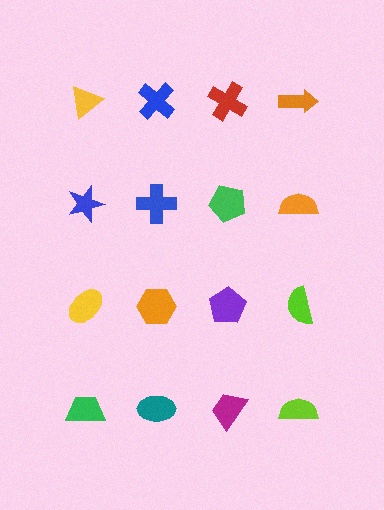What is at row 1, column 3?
A red cross.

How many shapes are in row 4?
4 shapes.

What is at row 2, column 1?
A blue star.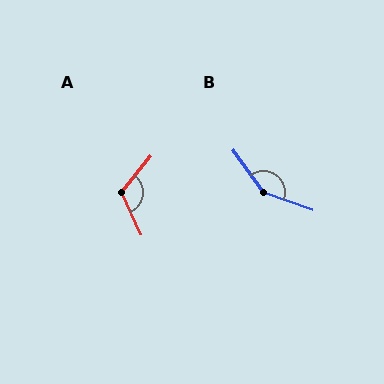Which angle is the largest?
B, at approximately 145 degrees.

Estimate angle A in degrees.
Approximately 117 degrees.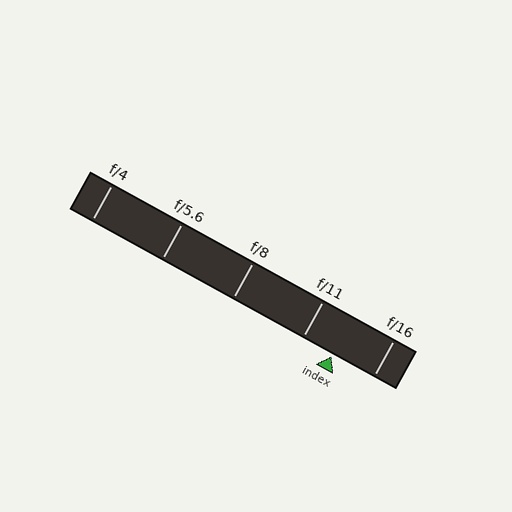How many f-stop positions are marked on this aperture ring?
There are 5 f-stop positions marked.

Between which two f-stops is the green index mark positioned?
The index mark is between f/11 and f/16.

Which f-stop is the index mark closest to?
The index mark is closest to f/11.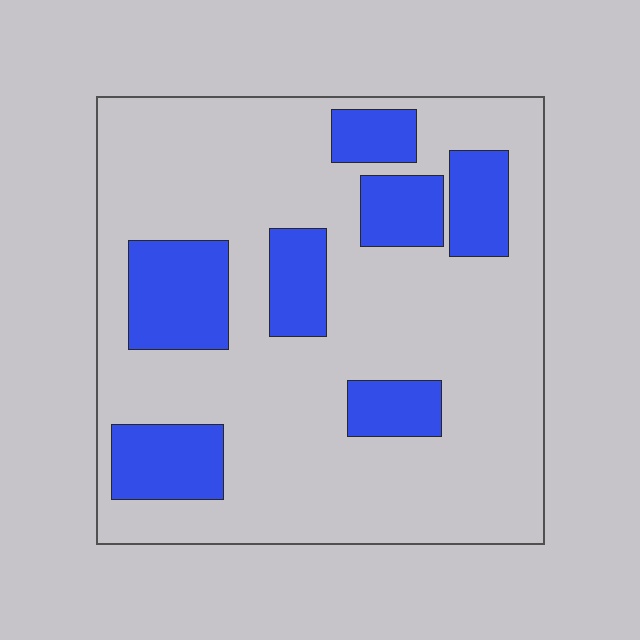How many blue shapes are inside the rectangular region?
7.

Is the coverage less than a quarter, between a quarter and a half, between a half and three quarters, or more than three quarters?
Less than a quarter.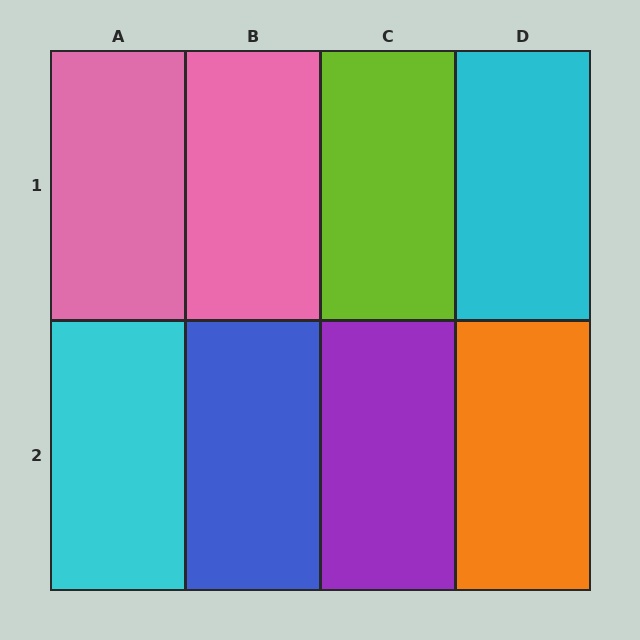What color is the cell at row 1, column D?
Cyan.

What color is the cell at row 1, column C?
Lime.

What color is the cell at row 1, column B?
Pink.